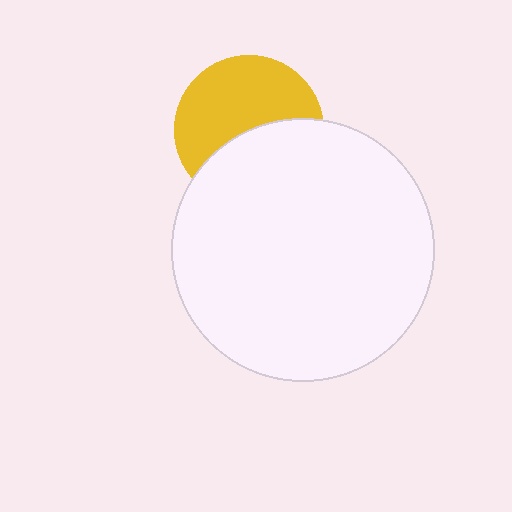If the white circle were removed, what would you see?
You would see the complete yellow circle.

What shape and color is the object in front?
The object in front is a white circle.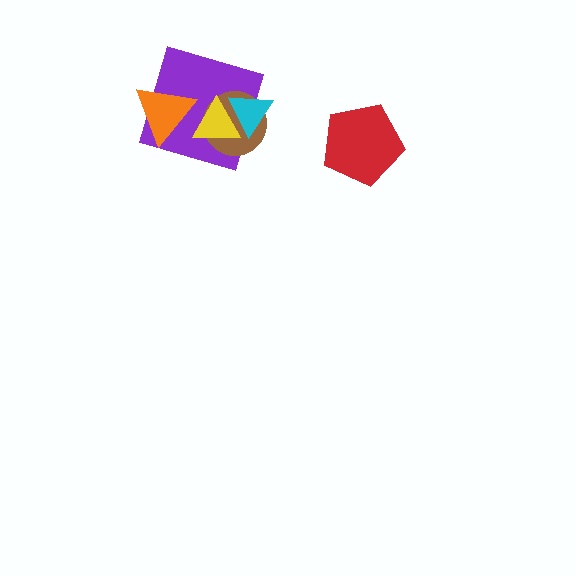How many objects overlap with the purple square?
4 objects overlap with the purple square.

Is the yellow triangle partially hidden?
Yes, it is partially covered by another shape.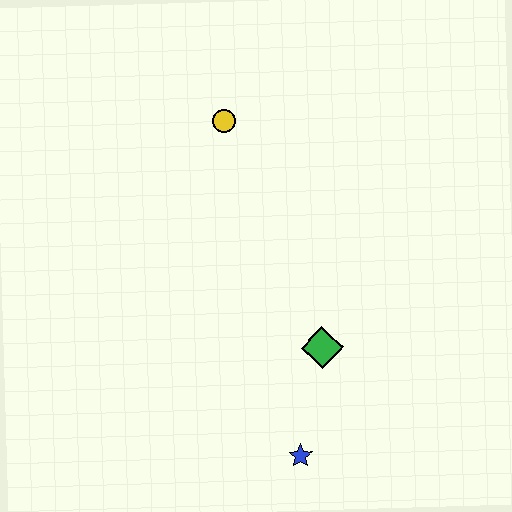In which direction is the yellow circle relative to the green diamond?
The yellow circle is above the green diamond.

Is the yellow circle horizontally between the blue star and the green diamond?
No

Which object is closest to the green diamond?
The blue star is closest to the green diamond.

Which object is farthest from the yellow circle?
The blue star is farthest from the yellow circle.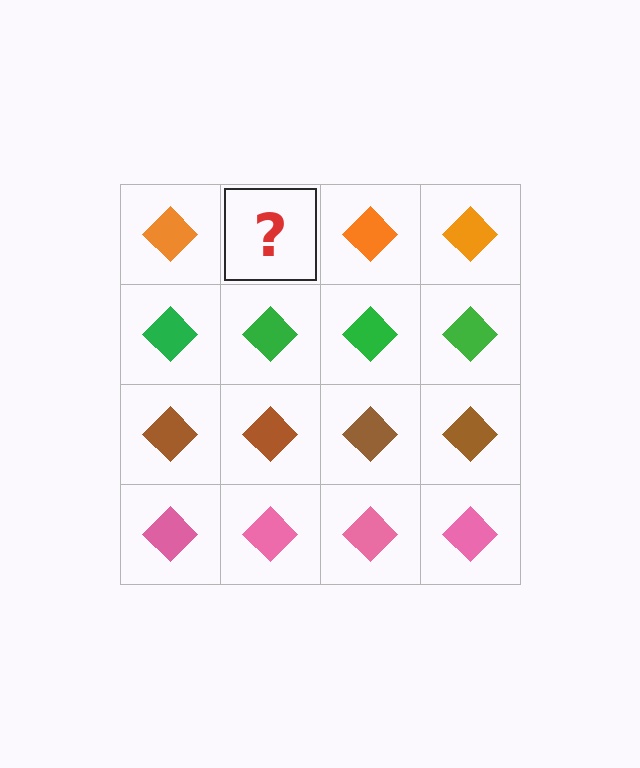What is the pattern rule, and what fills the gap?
The rule is that each row has a consistent color. The gap should be filled with an orange diamond.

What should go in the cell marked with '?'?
The missing cell should contain an orange diamond.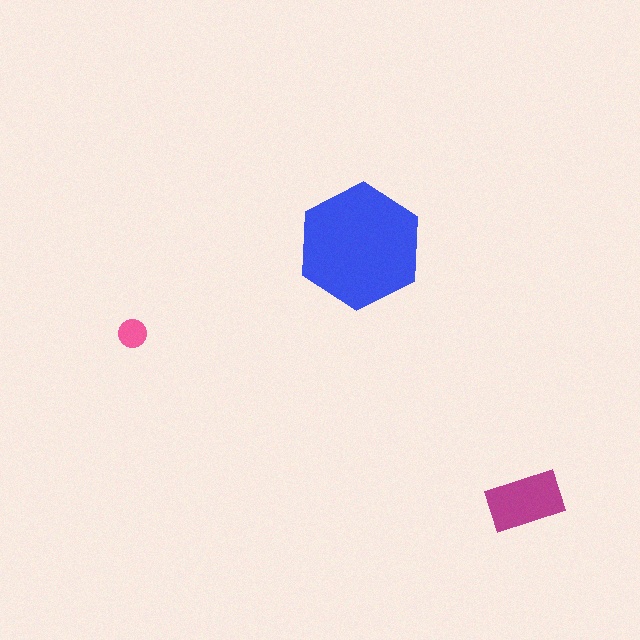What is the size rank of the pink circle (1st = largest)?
3rd.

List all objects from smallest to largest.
The pink circle, the magenta rectangle, the blue hexagon.